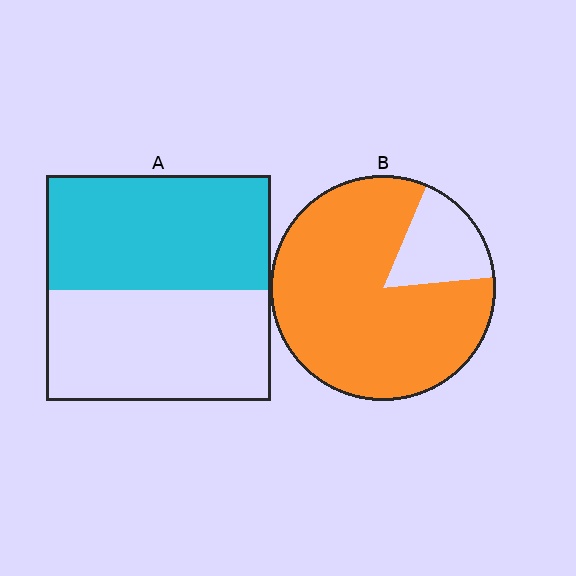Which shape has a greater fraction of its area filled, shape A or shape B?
Shape B.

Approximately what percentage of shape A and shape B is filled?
A is approximately 50% and B is approximately 85%.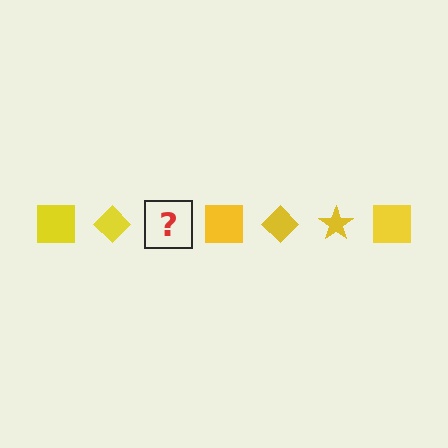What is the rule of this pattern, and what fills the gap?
The rule is that the pattern cycles through square, diamond, star shapes in yellow. The gap should be filled with a yellow star.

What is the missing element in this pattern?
The missing element is a yellow star.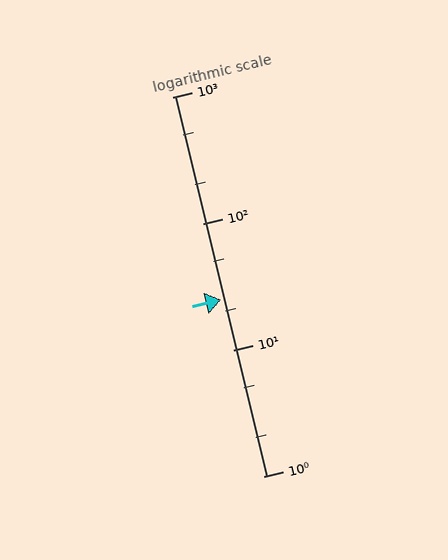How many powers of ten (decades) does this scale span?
The scale spans 3 decades, from 1 to 1000.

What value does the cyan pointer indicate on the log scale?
The pointer indicates approximately 25.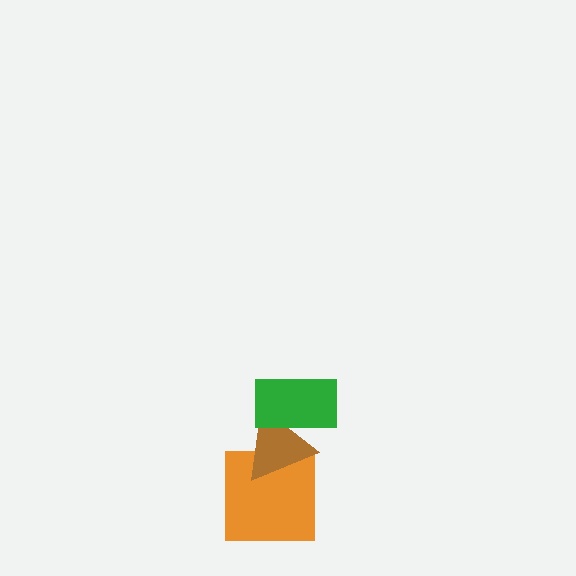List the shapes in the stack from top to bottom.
From top to bottom: the green rectangle, the brown triangle, the orange square.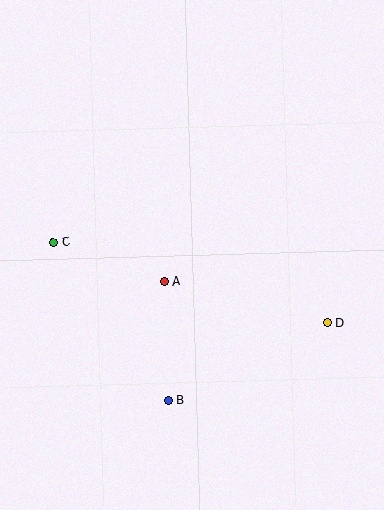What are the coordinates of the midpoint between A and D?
The midpoint between A and D is at (246, 302).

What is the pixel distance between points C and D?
The distance between C and D is 286 pixels.